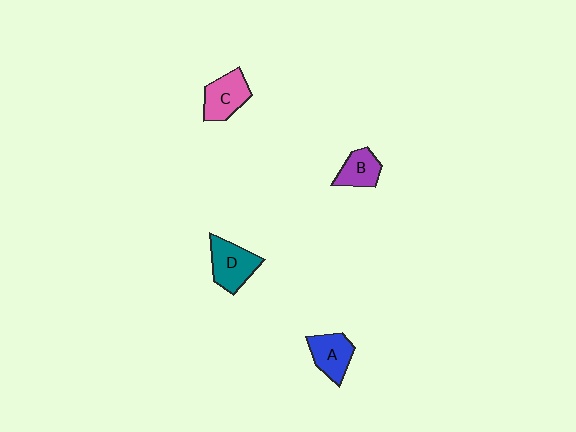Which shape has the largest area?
Shape D (teal).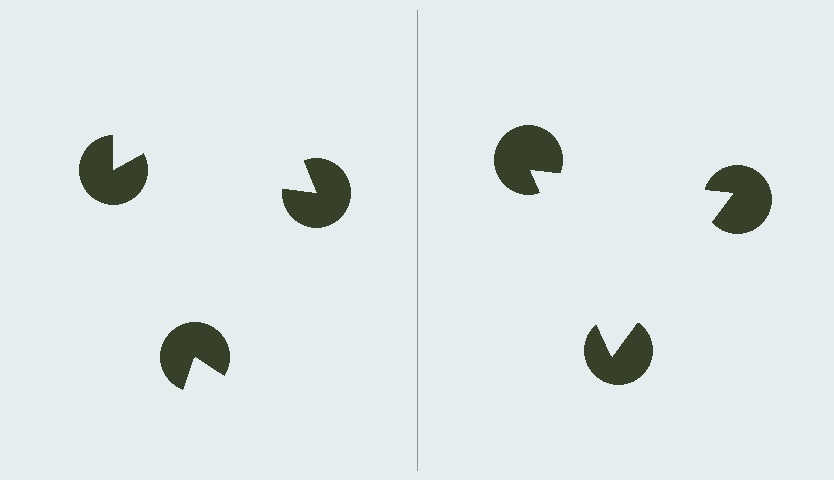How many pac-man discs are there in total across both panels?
6 — 3 on each side.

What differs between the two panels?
The pac-man discs are positioned identically on both sides; only the wedge orientations differ. On the right they align to a triangle; on the left they are misaligned.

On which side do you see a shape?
An illusory triangle appears on the right side. On the left side the wedge cuts are rotated, so no coherent shape forms.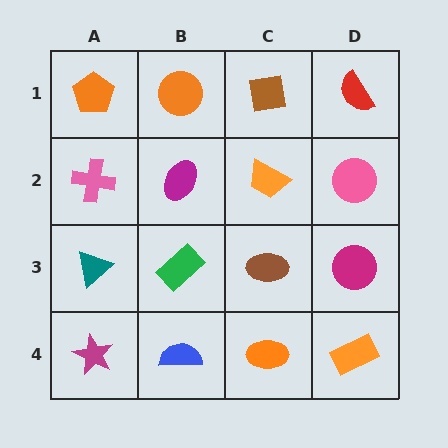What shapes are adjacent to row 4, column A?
A teal triangle (row 3, column A), a blue semicircle (row 4, column B).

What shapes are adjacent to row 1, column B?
A magenta ellipse (row 2, column B), an orange pentagon (row 1, column A), a brown square (row 1, column C).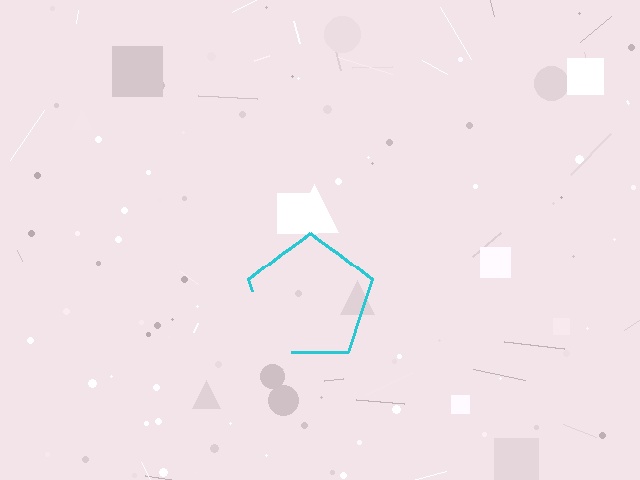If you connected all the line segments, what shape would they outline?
They would outline a pentagon.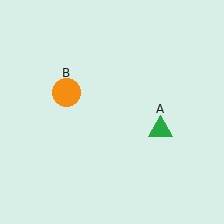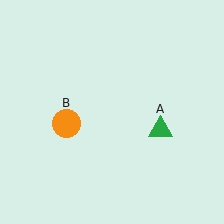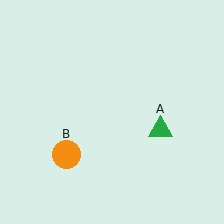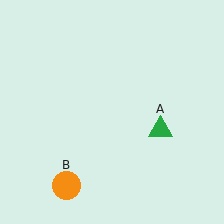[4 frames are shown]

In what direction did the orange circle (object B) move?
The orange circle (object B) moved down.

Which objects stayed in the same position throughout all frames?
Green triangle (object A) remained stationary.